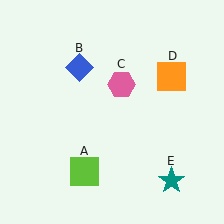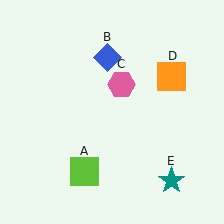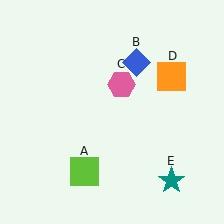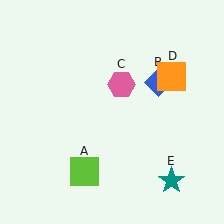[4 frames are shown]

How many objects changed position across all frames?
1 object changed position: blue diamond (object B).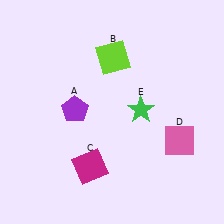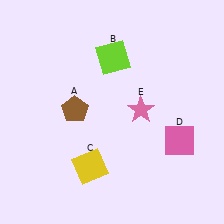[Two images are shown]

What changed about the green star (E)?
In Image 1, E is green. In Image 2, it changed to pink.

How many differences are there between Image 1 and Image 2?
There are 3 differences between the two images.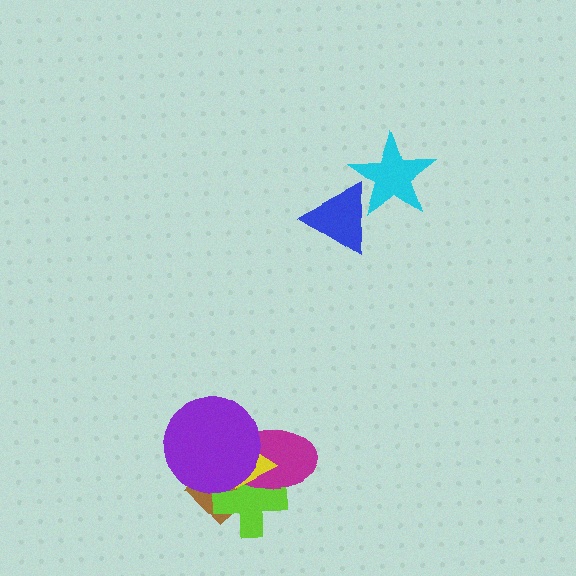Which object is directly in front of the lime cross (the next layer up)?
The magenta ellipse is directly in front of the lime cross.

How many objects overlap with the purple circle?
4 objects overlap with the purple circle.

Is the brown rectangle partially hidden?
Yes, it is partially covered by another shape.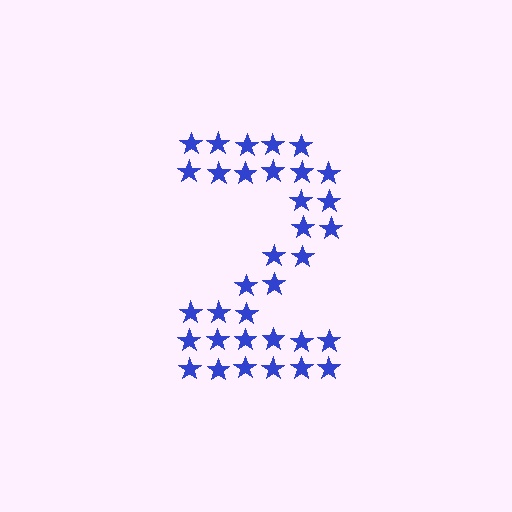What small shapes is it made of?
It is made of small stars.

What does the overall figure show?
The overall figure shows the digit 2.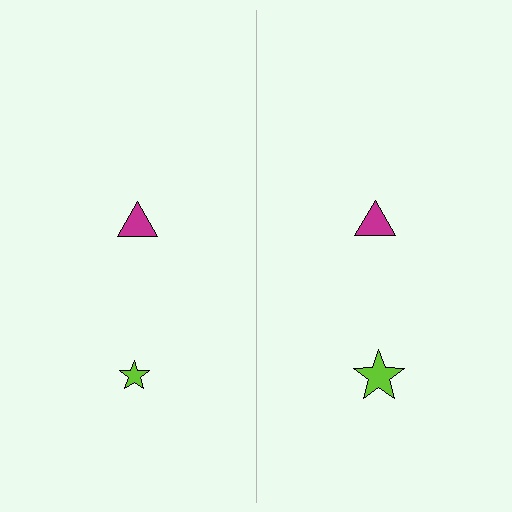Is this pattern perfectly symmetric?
No, the pattern is not perfectly symmetric. The lime star on the right side has a different size than its mirror counterpart.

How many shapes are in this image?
There are 4 shapes in this image.